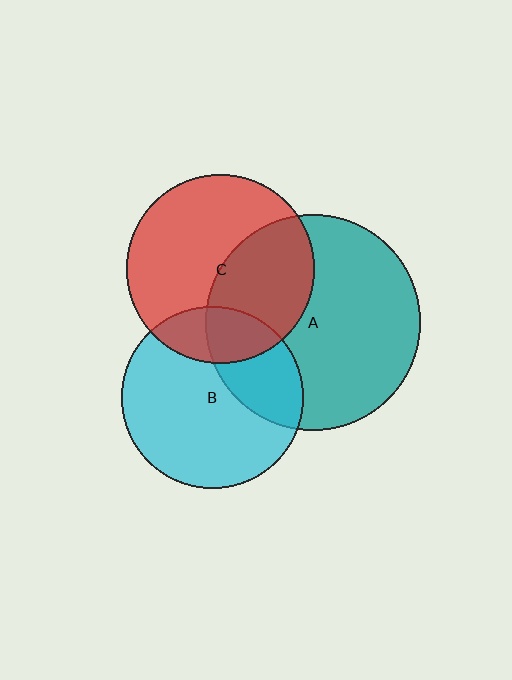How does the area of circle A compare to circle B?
Approximately 1.4 times.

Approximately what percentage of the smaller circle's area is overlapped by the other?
Approximately 20%.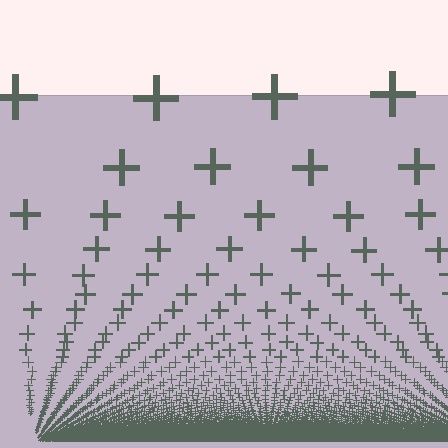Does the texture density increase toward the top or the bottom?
Density increases toward the bottom.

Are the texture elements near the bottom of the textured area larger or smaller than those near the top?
Smaller. The gradient is inverted — elements near the bottom are smaller and denser.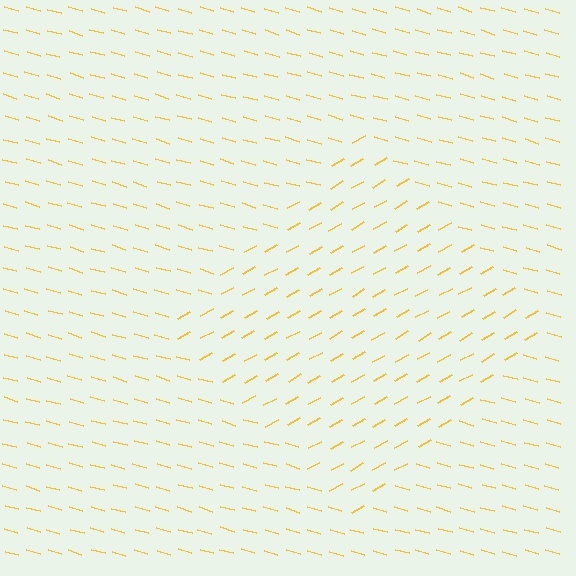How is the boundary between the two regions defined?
The boundary is defined purely by a change in line orientation (approximately 45 degrees difference). All lines are the same color and thickness.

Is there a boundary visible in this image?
Yes, there is a texture boundary formed by a change in line orientation.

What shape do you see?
I see a diamond.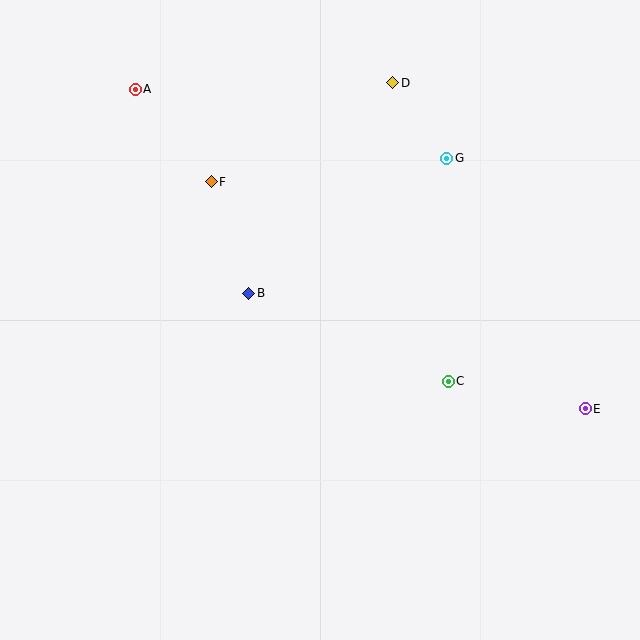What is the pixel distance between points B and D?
The distance between B and D is 255 pixels.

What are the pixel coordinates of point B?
Point B is at (249, 293).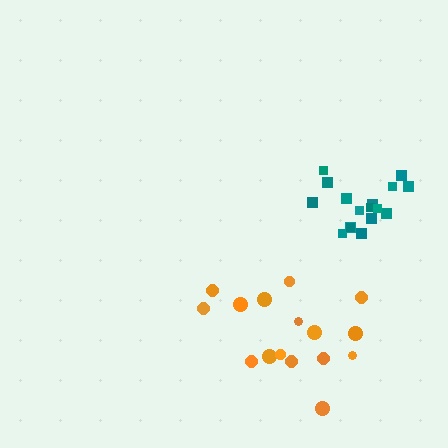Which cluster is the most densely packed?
Teal.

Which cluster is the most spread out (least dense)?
Orange.